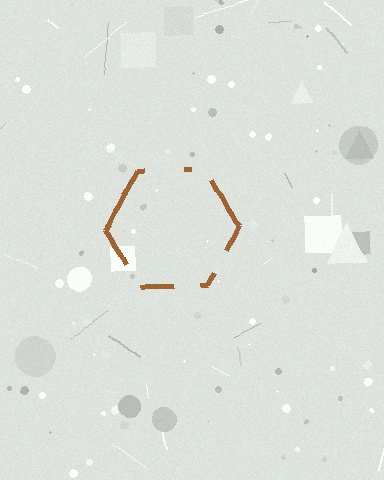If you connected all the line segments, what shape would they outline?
They would outline a hexagon.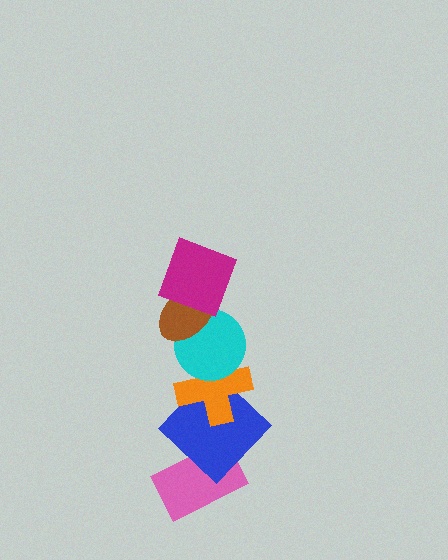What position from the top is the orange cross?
The orange cross is 4th from the top.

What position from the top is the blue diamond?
The blue diamond is 5th from the top.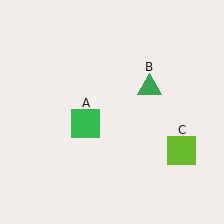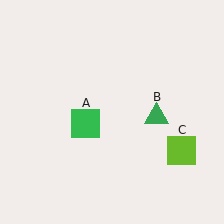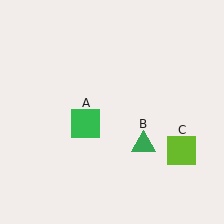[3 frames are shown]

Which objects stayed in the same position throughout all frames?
Green square (object A) and lime square (object C) remained stationary.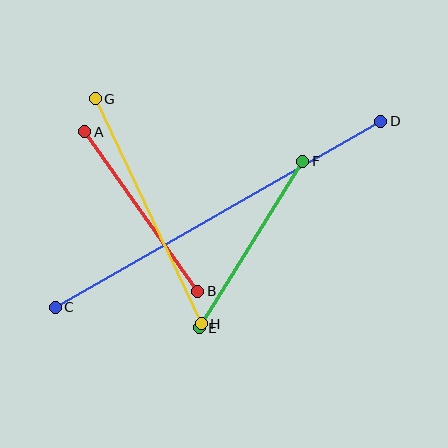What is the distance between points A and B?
The distance is approximately 195 pixels.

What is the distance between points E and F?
The distance is approximately 196 pixels.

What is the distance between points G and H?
The distance is approximately 249 pixels.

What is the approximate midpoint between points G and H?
The midpoint is at approximately (148, 211) pixels.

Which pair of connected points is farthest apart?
Points C and D are farthest apart.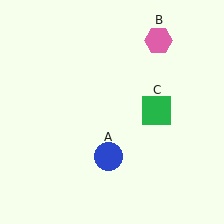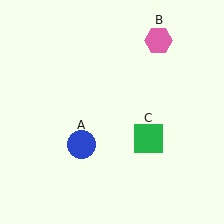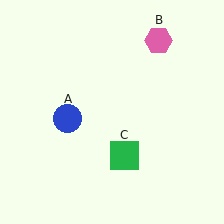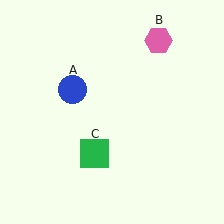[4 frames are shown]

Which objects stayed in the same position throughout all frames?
Pink hexagon (object B) remained stationary.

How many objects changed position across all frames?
2 objects changed position: blue circle (object A), green square (object C).